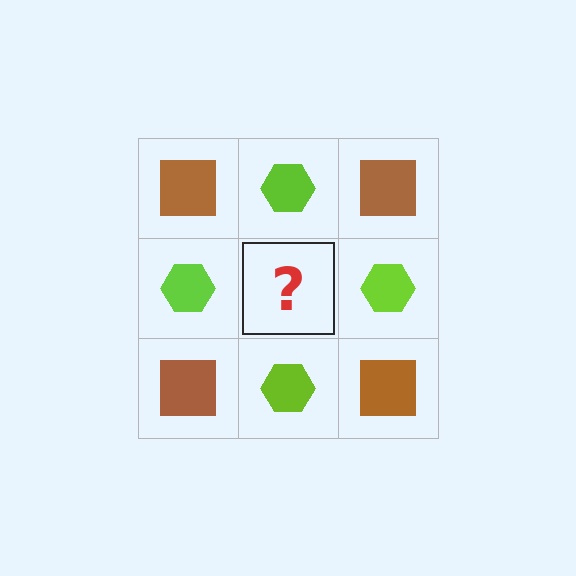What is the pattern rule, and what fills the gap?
The rule is that it alternates brown square and lime hexagon in a checkerboard pattern. The gap should be filled with a brown square.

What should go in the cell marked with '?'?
The missing cell should contain a brown square.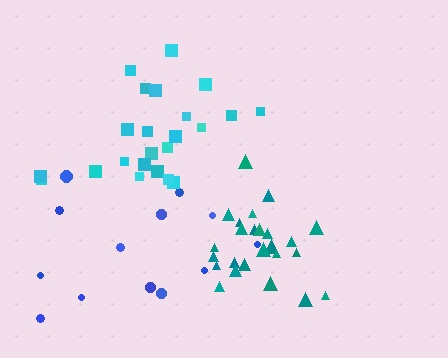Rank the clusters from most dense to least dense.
teal, cyan, blue.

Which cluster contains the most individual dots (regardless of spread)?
Teal (25).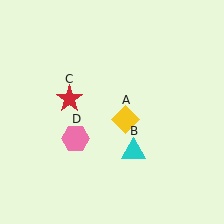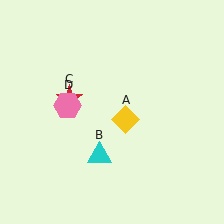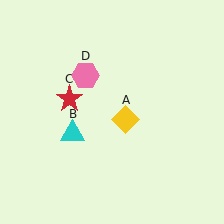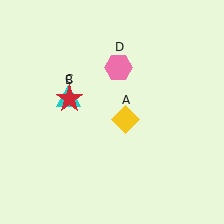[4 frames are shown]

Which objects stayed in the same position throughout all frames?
Yellow diamond (object A) and red star (object C) remained stationary.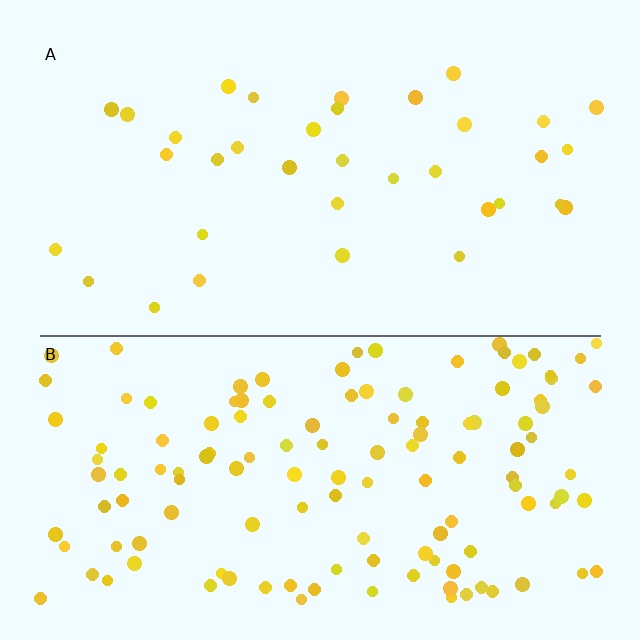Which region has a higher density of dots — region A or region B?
B (the bottom).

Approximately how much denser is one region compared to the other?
Approximately 3.6× — region B over region A.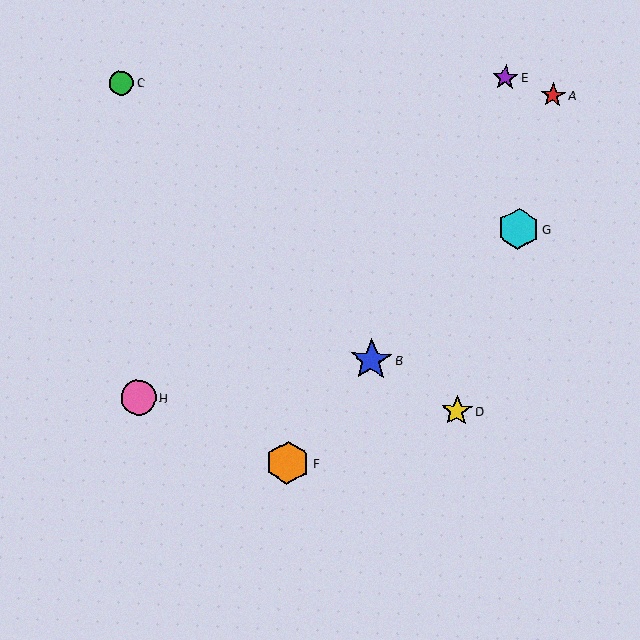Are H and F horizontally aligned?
No, H is at y≈398 and F is at y≈463.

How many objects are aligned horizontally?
2 objects (D, H) are aligned horizontally.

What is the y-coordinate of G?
Object G is at y≈229.